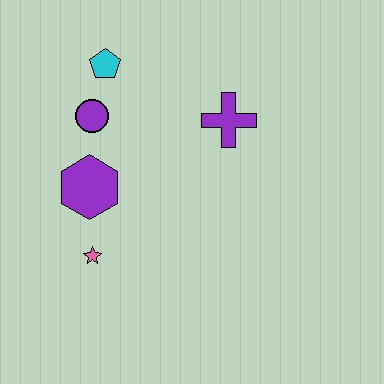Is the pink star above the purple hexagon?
No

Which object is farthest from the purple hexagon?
The purple cross is farthest from the purple hexagon.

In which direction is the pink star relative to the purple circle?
The pink star is below the purple circle.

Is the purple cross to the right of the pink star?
Yes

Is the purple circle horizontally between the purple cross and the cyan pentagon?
No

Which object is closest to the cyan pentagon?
The purple circle is closest to the cyan pentagon.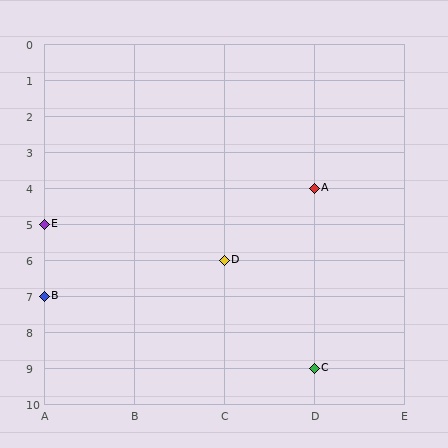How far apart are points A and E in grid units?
Points A and E are 3 columns and 1 row apart (about 3.2 grid units diagonally).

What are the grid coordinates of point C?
Point C is at grid coordinates (D, 9).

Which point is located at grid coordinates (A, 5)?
Point E is at (A, 5).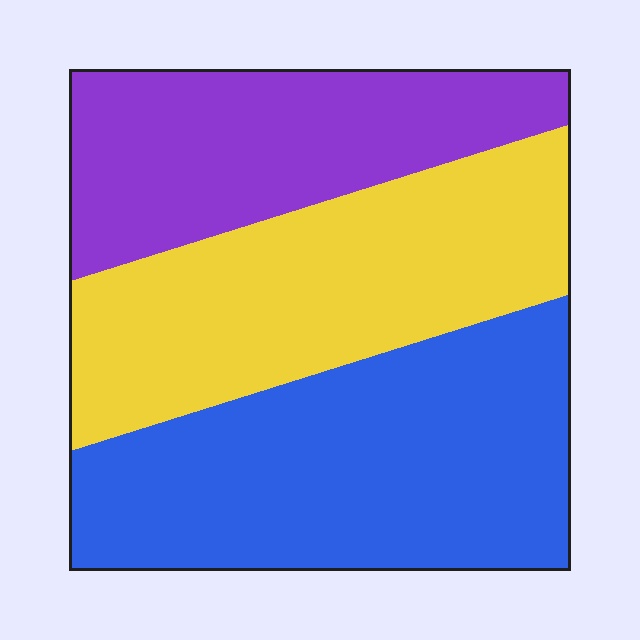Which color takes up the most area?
Blue, at roughly 40%.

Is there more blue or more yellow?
Blue.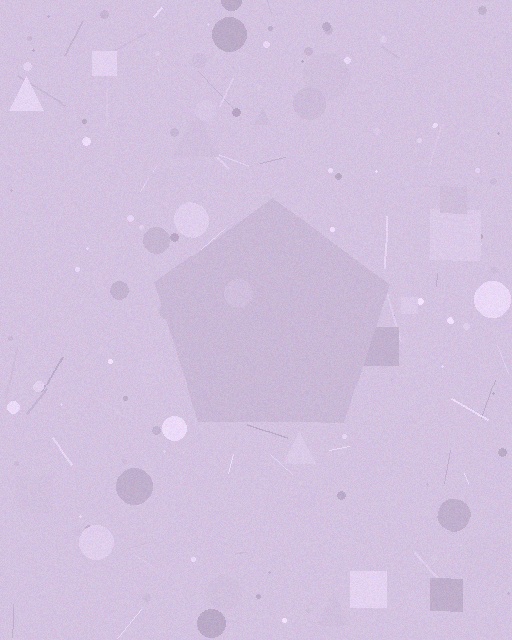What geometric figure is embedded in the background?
A pentagon is embedded in the background.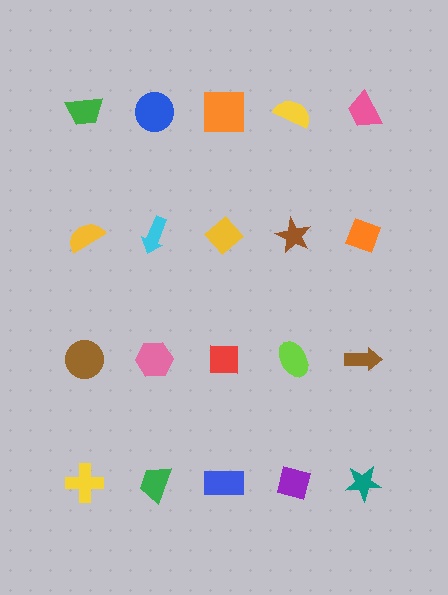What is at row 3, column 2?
A pink hexagon.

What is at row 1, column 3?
An orange square.